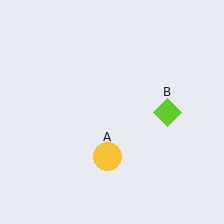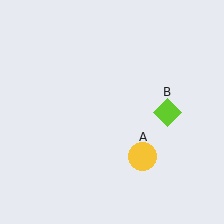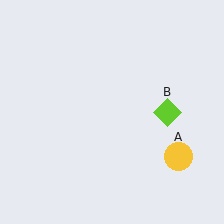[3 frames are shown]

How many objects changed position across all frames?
1 object changed position: yellow circle (object A).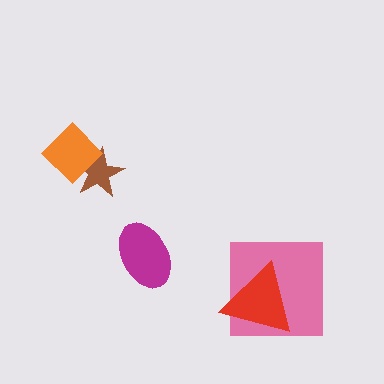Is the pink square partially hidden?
Yes, it is partially covered by another shape.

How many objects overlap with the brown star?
1 object overlaps with the brown star.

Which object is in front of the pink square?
The red triangle is in front of the pink square.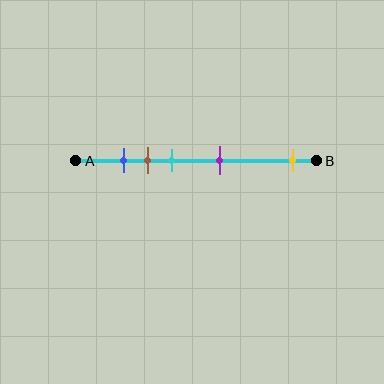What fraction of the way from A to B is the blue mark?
The blue mark is approximately 20% (0.2) of the way from A to B.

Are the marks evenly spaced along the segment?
No, the marks are not evenly spaced.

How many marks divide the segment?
There are 5 marks dividing the segment.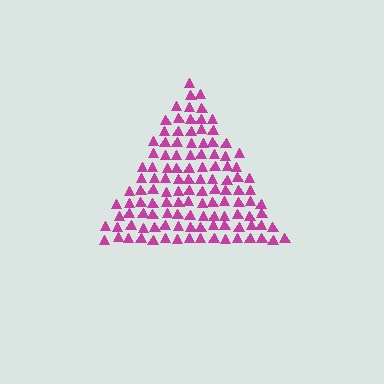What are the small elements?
The small elements are triangles.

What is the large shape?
The large shape is a triangle.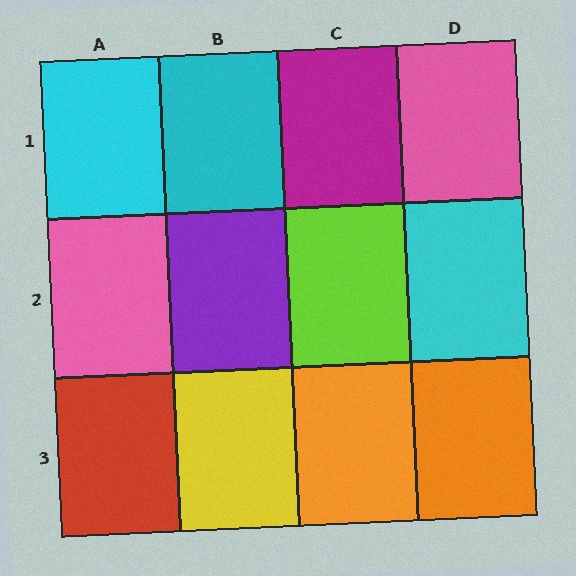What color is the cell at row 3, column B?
Yellow.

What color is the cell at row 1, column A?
Cyan.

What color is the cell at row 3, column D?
Orange.